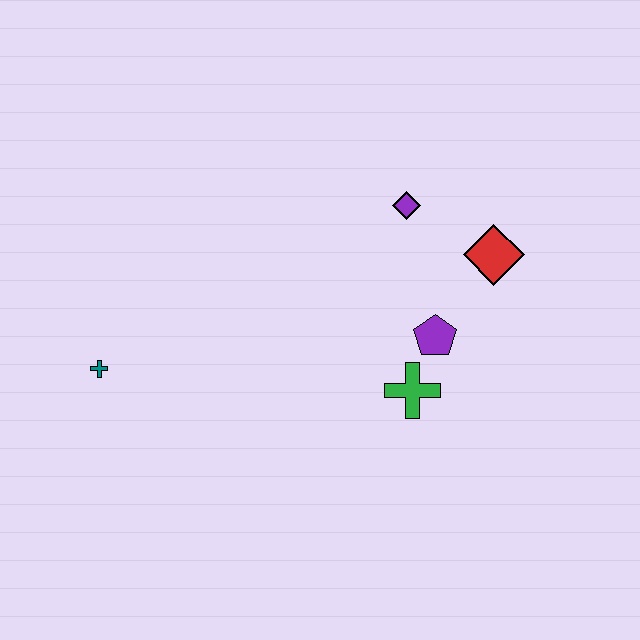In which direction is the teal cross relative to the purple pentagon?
The teal cross is to the left of the purple pentagon.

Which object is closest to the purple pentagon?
The green cross is closest to the purple pentagon.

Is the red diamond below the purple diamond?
Yes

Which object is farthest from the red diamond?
The teal cross is farthest from the red diamond.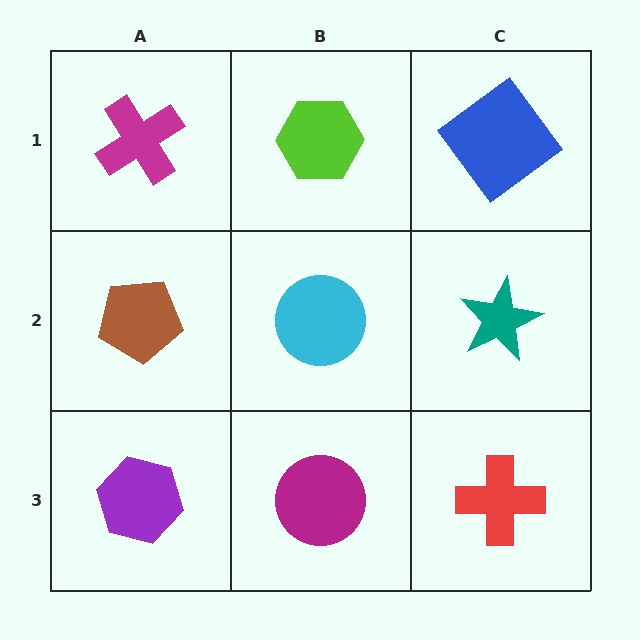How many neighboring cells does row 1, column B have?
3.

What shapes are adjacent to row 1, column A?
A brown pentagon (row 2, column A), a lime hexagon (row 1, column B).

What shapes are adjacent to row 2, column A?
A magenta cross (row 1, column A), a purple hexagon (row 3, column A), a cyan circle (row 2, column B).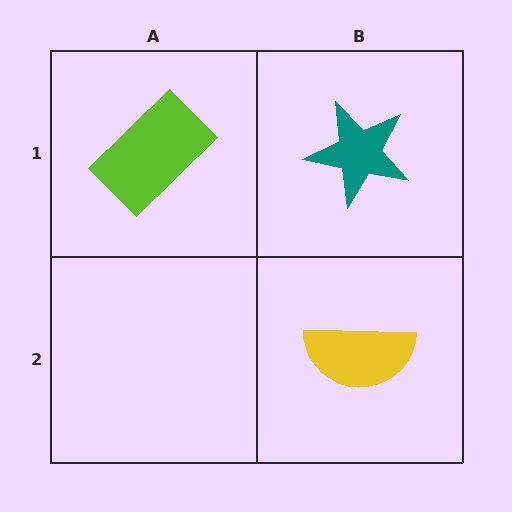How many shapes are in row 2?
1 shape.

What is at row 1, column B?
A teal star.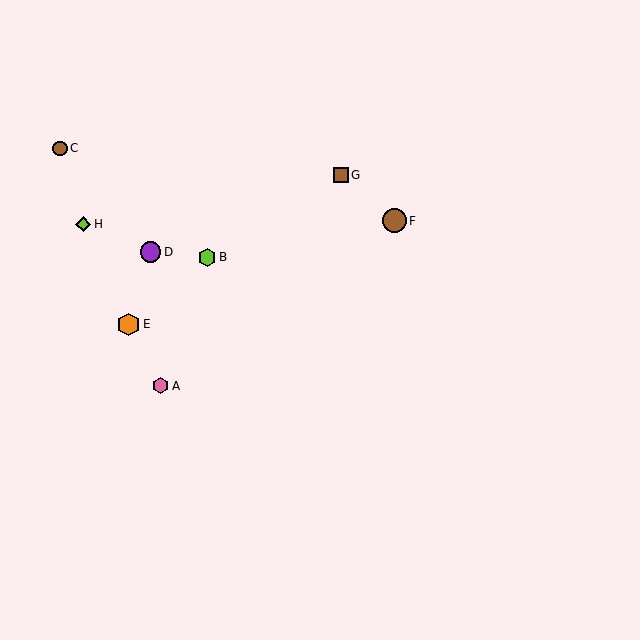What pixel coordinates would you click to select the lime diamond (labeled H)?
Click at (83, 224) to select the lime diamond H.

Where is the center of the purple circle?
The center of the purple circle is at (151, 252).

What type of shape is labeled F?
Shape F is a brown circle.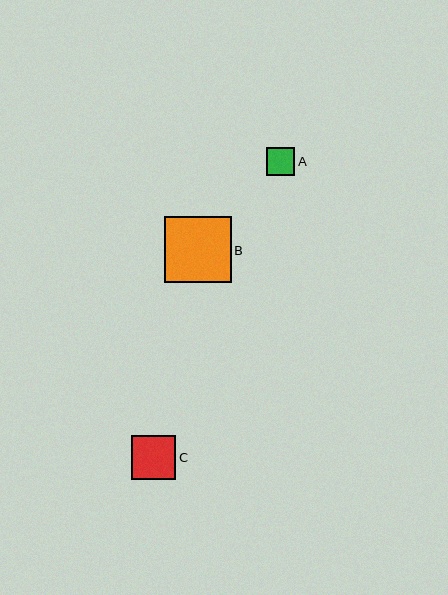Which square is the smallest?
Square A is the smallest with a size of approximately 29 pixels.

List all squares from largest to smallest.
From largest to smallest: B, C, A.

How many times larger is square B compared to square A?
Square B is approximately 2.3 times the size of square A.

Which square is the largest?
Square B is the largest with a size of approximately 66 pixels.